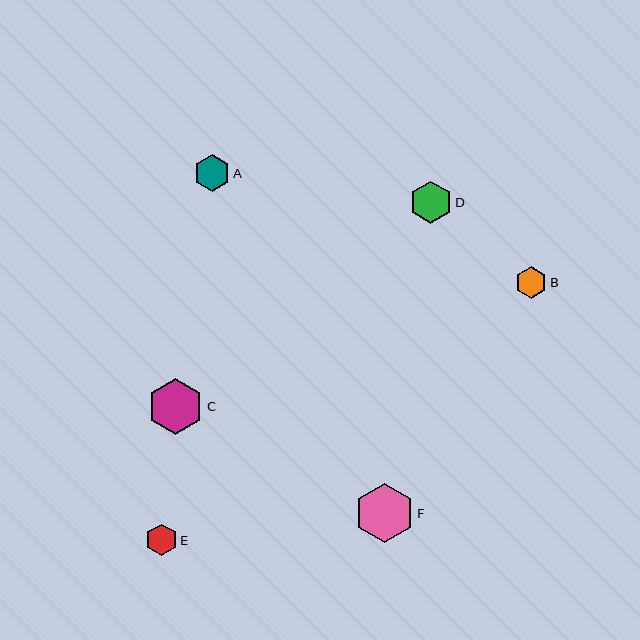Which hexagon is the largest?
Hexagon F is the largest with a size of approximately 60 pixels.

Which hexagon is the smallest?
Hexagon B is the smallest with a size of approximately 32 pixels.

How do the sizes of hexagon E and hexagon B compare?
Hexagon E and hexagon B are approximately the same size.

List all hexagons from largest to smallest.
From largest to smallest: F, C, D, A, E, B.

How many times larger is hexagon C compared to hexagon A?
Hexagon C is approximately 1.5 times the size of hexagon A.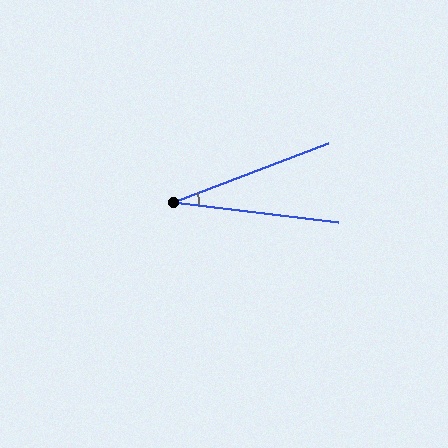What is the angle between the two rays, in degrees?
Approximately 28 degrees.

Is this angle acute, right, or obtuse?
It is acute.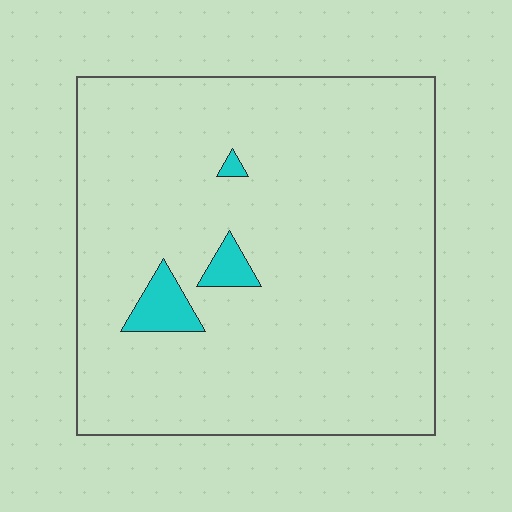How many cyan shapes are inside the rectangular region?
3.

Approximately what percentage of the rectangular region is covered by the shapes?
Approximately 5%.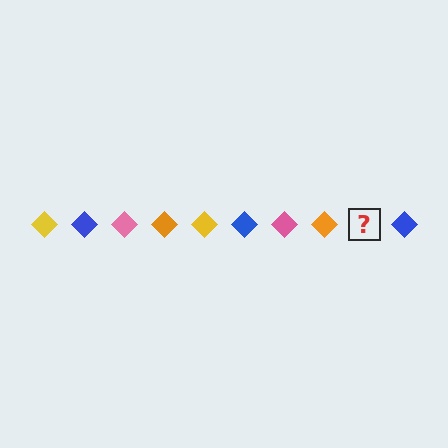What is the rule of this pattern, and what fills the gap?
The rule is that the pattern cycles through yellow, blue, pink, orange diamonds. The gap should be filled with a yellow diamond.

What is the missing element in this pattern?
The missing element is a yellow diamond.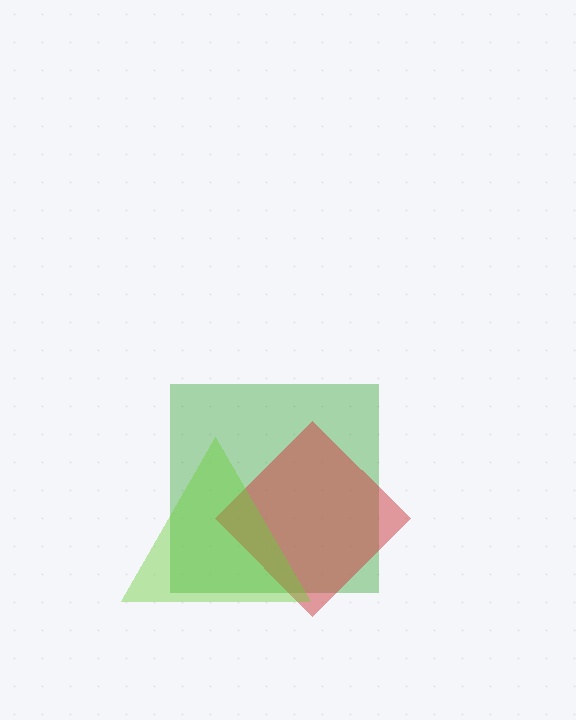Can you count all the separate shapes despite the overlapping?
Yes, there are 3 separate shapes.